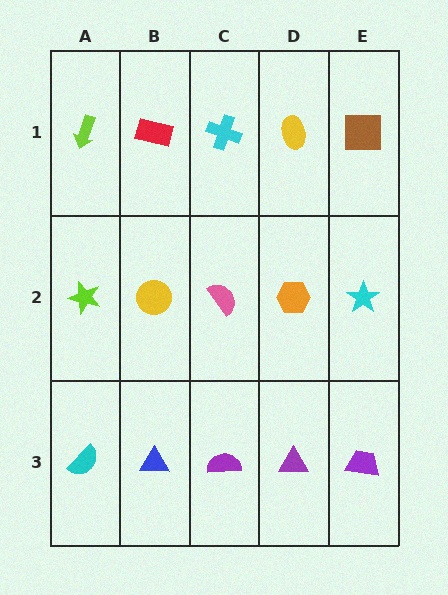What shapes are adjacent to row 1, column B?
A yellow circle (row 2, column B), a lime arrow (row 1, column A), a cyan cross (row 1, column C).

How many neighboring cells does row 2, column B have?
4.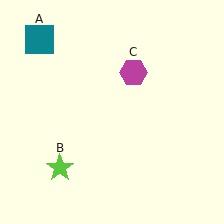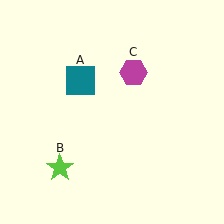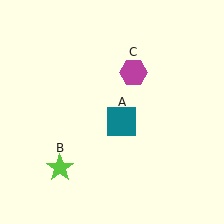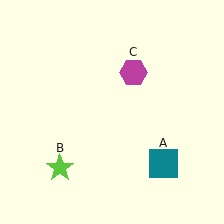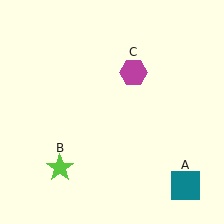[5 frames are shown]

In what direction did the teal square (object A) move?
The teal square (object A) moved down and to the right.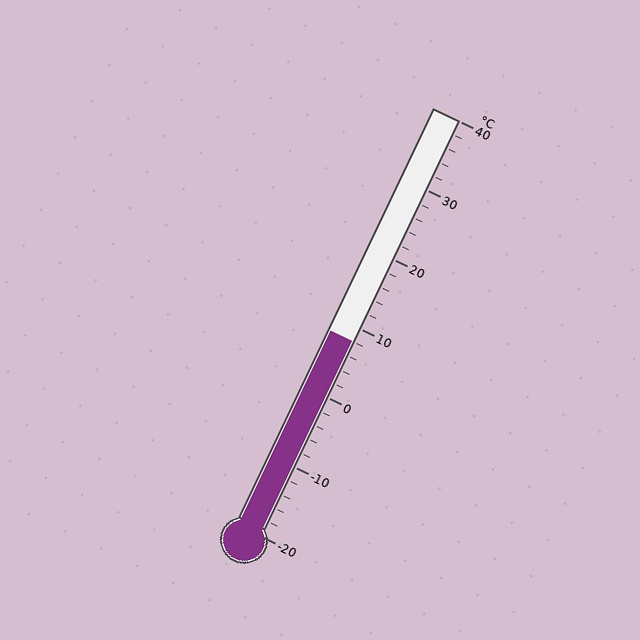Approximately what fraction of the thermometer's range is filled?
The thermometer is filled to approximately 45% of its range.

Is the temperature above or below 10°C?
The temperature is below 10°C.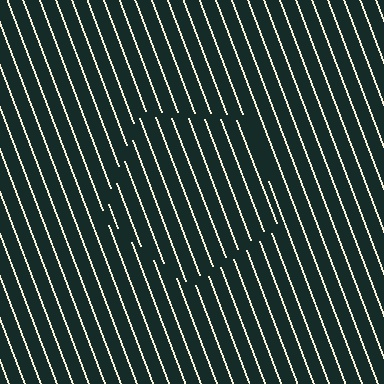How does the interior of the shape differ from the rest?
The interior of the shape contains the same grating, shifted by half a period — the contour is defined by the phase discontinuity where line-ends from the inner and outer gratings abut.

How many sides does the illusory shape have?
5 sides — the line-ends trace a pentagon.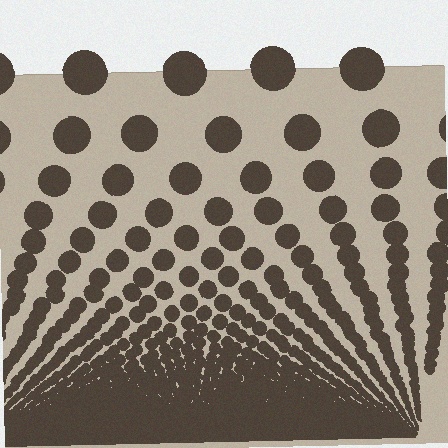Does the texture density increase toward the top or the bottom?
Density increases toward the bottom.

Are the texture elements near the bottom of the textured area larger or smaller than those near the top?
Smaller. The gradient is inverted — elements near the bottom are smaller and denser.